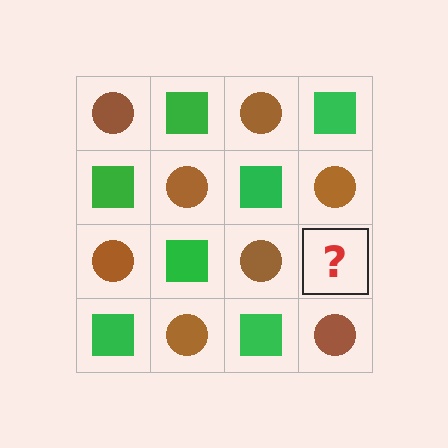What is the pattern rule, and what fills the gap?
The rule is that it alternates brown circle and green square in a checkerboard pattern. The gap should be filled with a green square.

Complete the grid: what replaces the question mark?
The question mark should be replaced with a green square.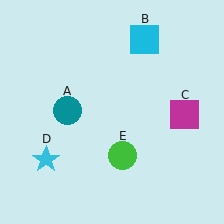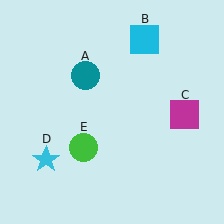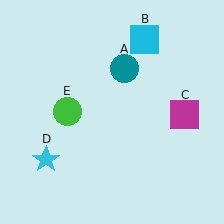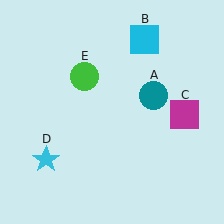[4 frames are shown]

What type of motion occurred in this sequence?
The teal circle (object A), green circle (object E) rotated clockwise around the center of the scene.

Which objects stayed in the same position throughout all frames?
Cyan square (object B) and magenta square (object C) and cyan star (object D) remained stationary.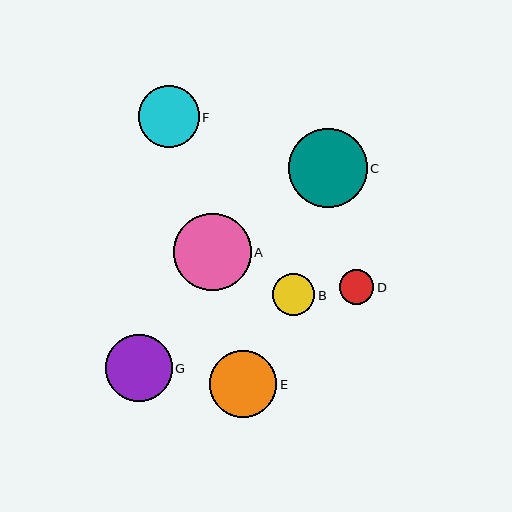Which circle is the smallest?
Circle D is the smallest with a size of approximately 34 pixels.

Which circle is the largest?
Circle C is the largest with a size of approximately 79 pixels.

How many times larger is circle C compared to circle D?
Circle C is approximately 2.3 times the size of circle D.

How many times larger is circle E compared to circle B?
Circle E is approximately 1.6 times the size of circle B.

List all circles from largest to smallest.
From largest to smallest: C, A, G, E, F, B, D.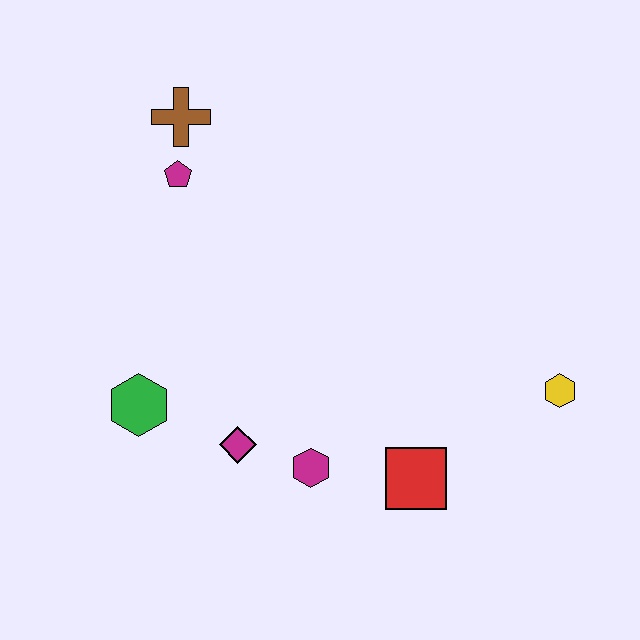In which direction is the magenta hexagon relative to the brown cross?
The magenta hexagon is below the brown cross.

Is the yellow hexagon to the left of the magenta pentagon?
No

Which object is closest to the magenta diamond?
The magenta hexagon is closest to the magenta diamond.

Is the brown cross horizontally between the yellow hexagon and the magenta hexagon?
No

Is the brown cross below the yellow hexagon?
No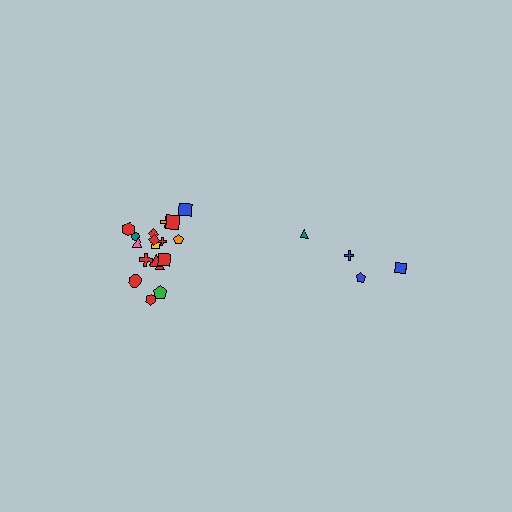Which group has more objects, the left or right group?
The left group.